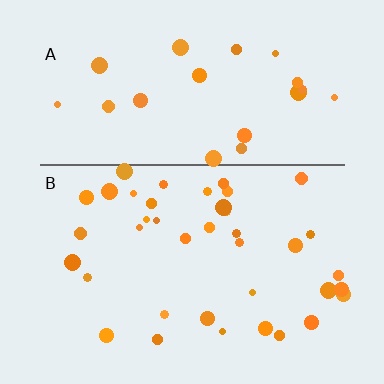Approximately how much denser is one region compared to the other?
Approximately 1.7× — region B over region A.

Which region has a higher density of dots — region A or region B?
B (the bottom).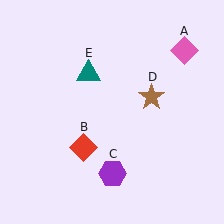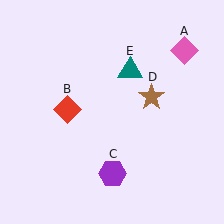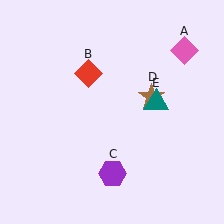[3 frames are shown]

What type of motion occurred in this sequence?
The red diamond (object B), teal triangle (object E) rotated clockwise around the center of the scene.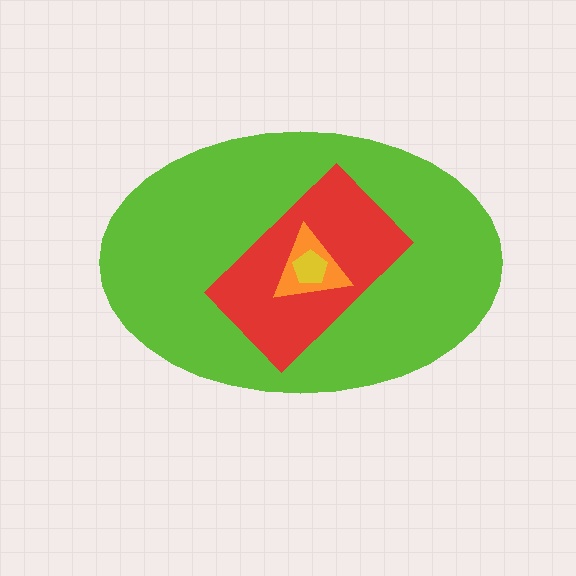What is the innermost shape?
The yellow pentagon.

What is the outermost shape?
The lime ellipse.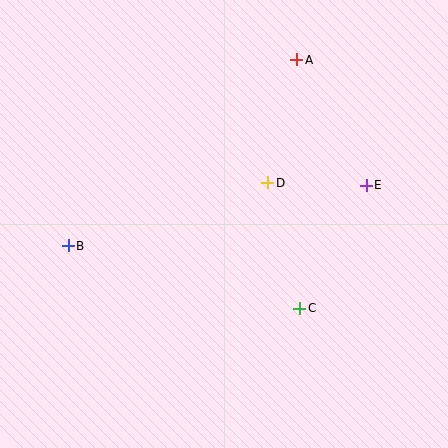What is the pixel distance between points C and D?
The distance between C and D is 130 pixels.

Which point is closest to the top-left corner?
Point B is closest to the top-left corner.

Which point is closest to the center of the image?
Point D at (268, 183) is closest to the center.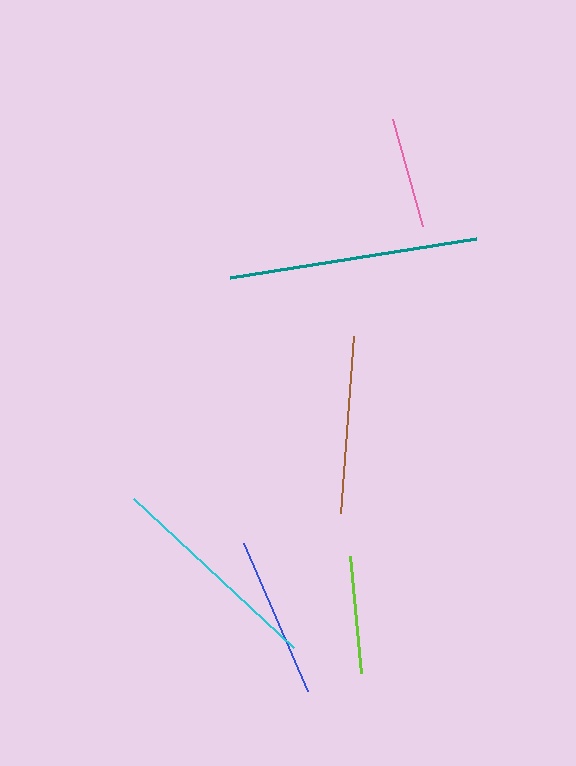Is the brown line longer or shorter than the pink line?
The brown line is longer than the pink line.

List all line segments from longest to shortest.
From longest to shortest: teal, cyan, brown, blue, lime, pink.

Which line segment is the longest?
The teal line is the longest at approximately 249 pixels.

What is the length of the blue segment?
The blue segment is approximately 161 pixels long.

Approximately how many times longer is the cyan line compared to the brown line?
The cyan line is approximately 1.2 times the length of the brown line.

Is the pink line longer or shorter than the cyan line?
The cyan line is longer than the pink line.